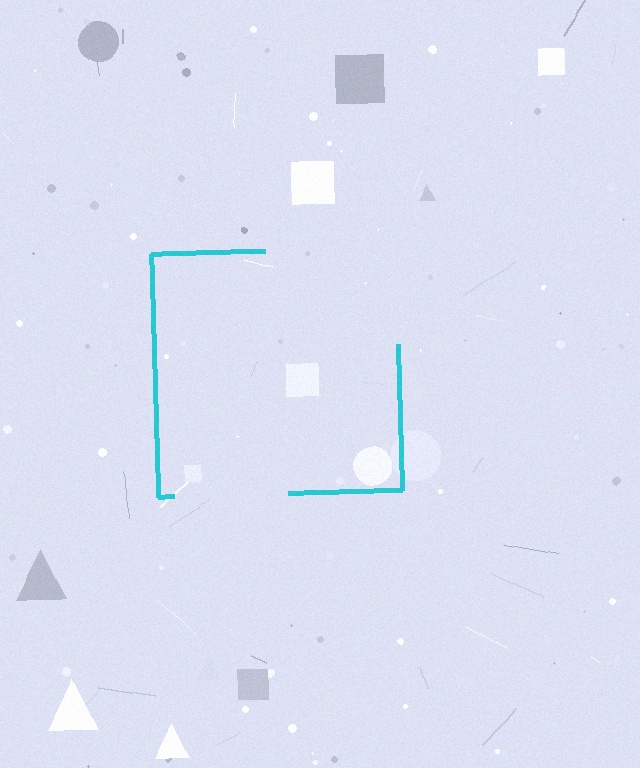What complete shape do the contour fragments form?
The contour fragments form a square.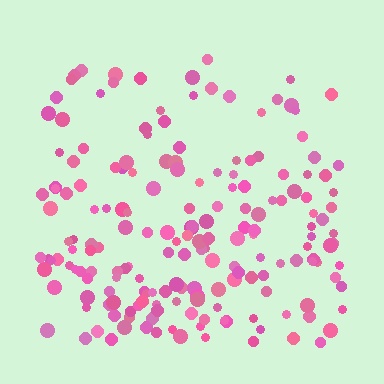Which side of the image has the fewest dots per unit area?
The top.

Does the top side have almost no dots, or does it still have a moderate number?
Still a moderate number, just noticeably fewer than the bottom.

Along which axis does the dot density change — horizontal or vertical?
Vertical.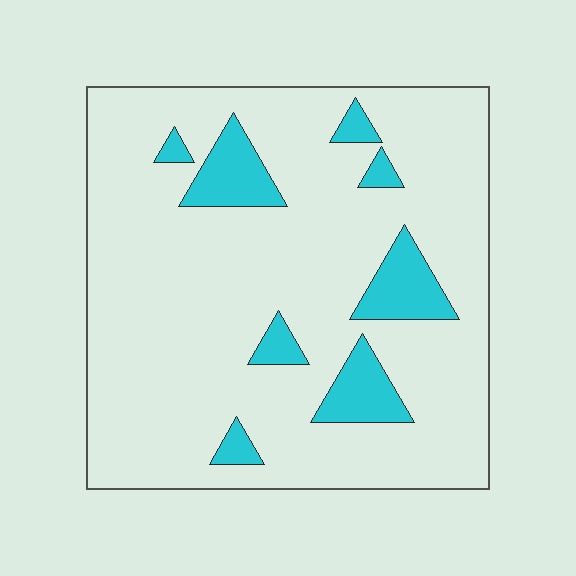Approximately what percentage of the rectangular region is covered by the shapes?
Approximately 15%.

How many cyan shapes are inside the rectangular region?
8.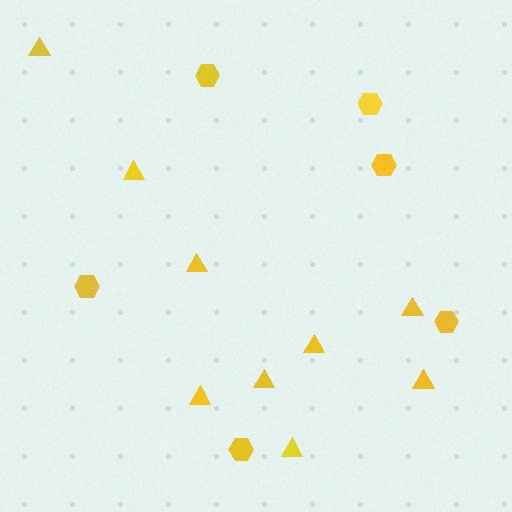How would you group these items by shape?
There are 2 groups: one group of triangles (9) and one group of hexagons (6).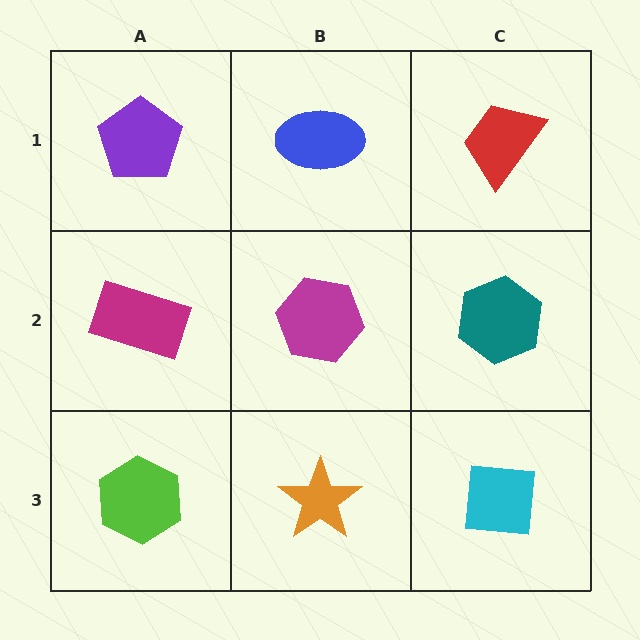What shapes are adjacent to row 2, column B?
A blue ellipse (row 1, column B), an orange star (row 3, column B), a magenta rectangle (row 2, column A), a teal hexagon (row 2, column C).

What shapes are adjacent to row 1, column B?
A magenta hexagon (row 2, column B), a purple pentagon (row 1, column A), a red trapezoid (row 1, column C).